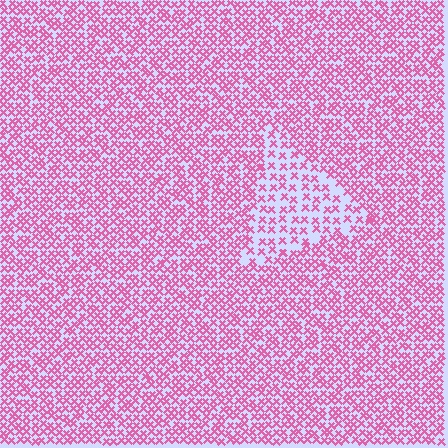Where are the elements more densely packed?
The elements are more densely packed outside the triangle boundary.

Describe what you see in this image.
The image contains small pink elements arranged at two different densities. A triangle-shaped region is visible where the elements are less densely packed than the surrounding area.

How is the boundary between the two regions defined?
The boundary is defined by a change in element density (approximately 1.9x ratio). All elements are the same color, size, and shape.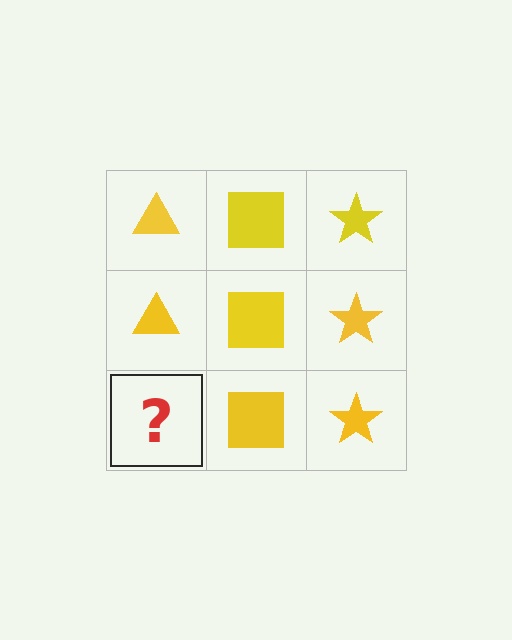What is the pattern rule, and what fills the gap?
The rule is that each column has a consistent shape. The gap should be filled with a yellow triangle.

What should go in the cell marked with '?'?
The missing cell should contain a yellow triangle.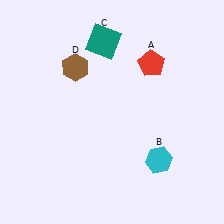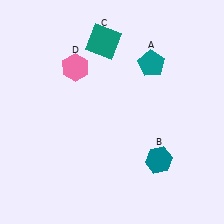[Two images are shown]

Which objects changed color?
A changed from red to teal. B changed from cyan to teal. D changed from brown to pink.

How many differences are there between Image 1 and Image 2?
There are 3 differences between the two images.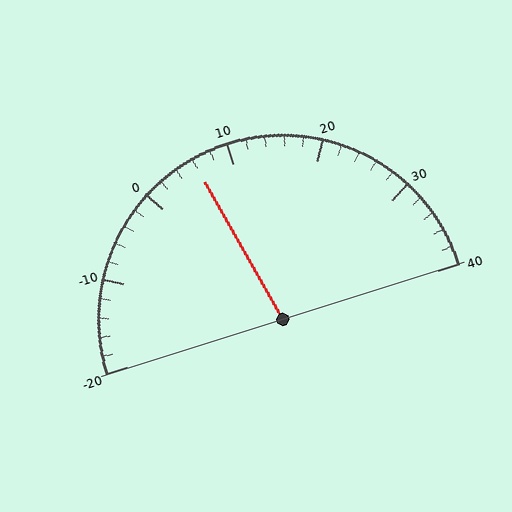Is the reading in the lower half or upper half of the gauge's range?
The reading is in the lower half of the range (-20 to 40).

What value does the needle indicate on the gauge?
The needle indicates approximately 6.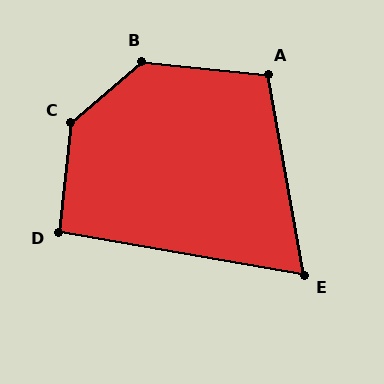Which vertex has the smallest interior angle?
E, at approximately 70 degrees.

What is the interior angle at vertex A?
Approximately 106 degrees (obtuse).